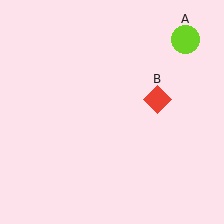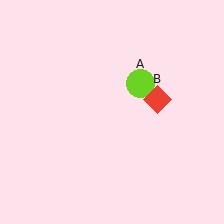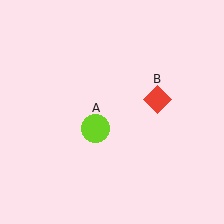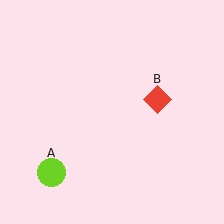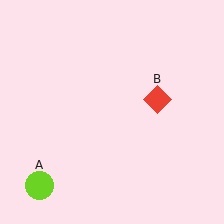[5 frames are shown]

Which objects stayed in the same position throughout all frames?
Red diamond (object B) remained stationary.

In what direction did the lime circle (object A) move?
The lime circle (object A) moved down and to the left.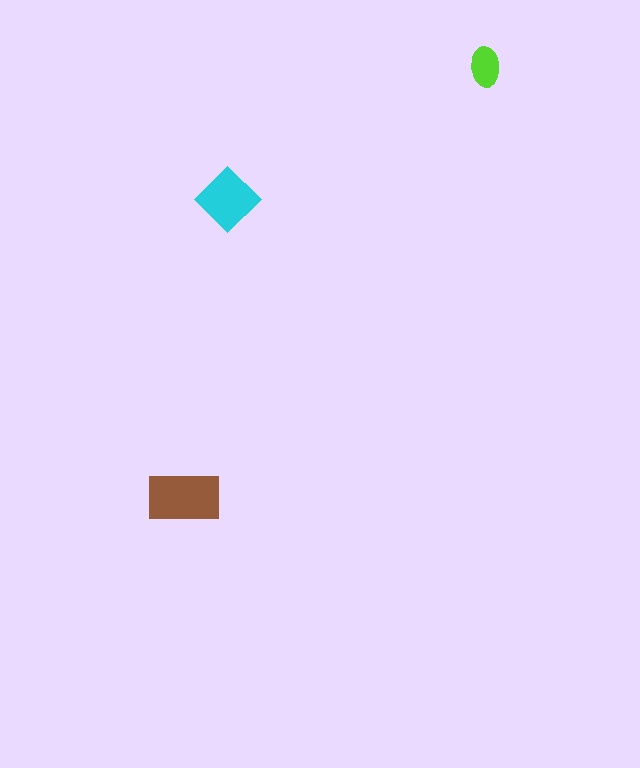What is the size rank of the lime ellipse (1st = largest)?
3rd.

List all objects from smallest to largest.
The lime ellipse, the cyan diamond, the brown rectangle.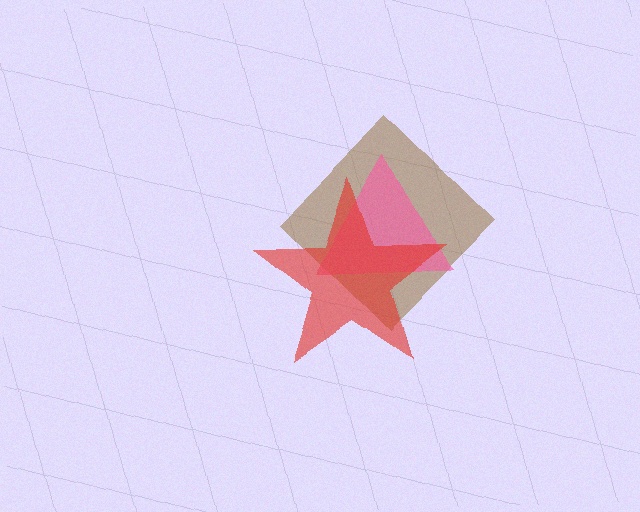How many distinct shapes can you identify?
There are 3 distinct shapes: a brown diamond, a pink triangle, a red star.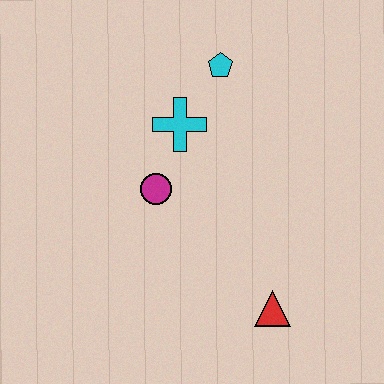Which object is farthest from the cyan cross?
The red triangle is farthest from the cyan cross.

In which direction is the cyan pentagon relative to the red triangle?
The cyan pentagon is above the red triangle.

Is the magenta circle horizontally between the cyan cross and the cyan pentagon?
No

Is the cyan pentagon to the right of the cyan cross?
Yes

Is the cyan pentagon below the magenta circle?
No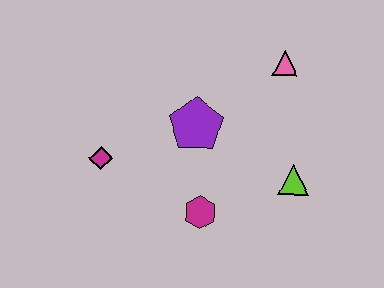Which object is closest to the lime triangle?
The magenta hexagon is closest to the lime triangle.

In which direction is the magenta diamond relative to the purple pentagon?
The magenta diamond is to the left of the purple pentagon.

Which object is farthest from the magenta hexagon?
The pink triangle is farthest from the magenta hexagon.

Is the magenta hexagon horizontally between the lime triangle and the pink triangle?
No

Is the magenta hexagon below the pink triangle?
Yes